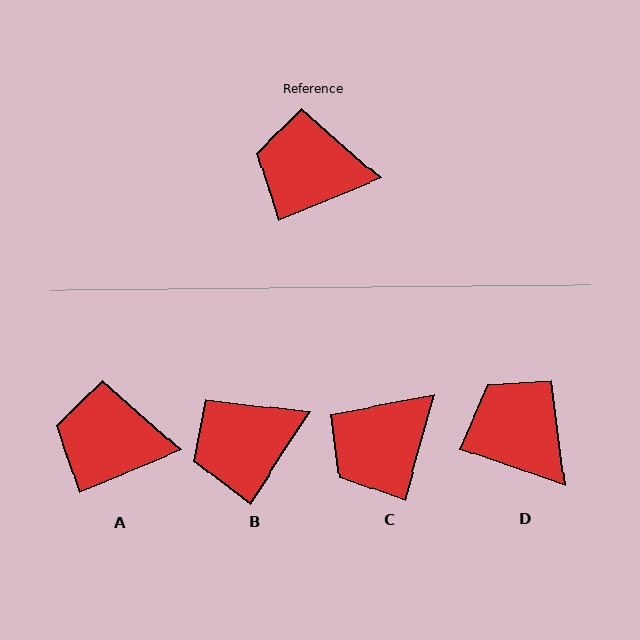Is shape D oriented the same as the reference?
No, it is off by about 41 degrees.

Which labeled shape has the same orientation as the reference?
A.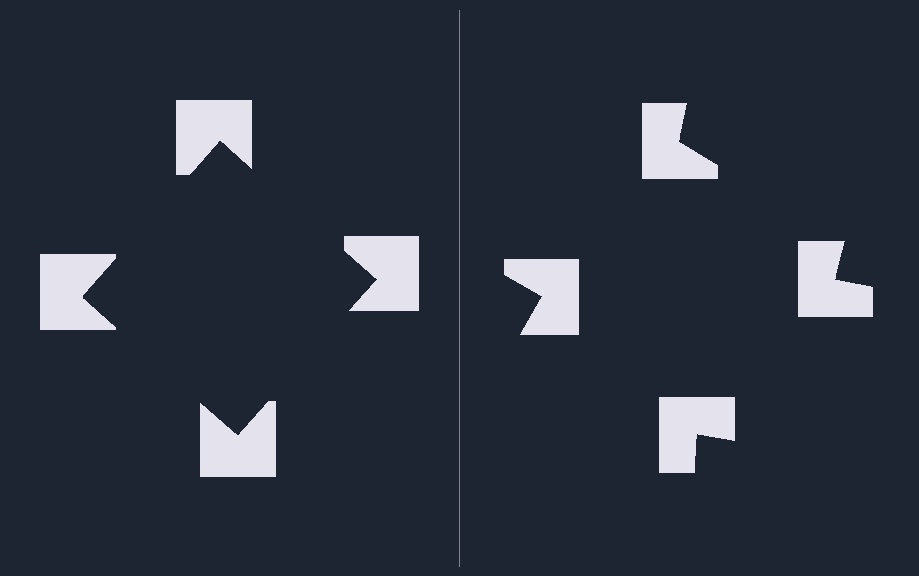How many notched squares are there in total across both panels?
8 — 4 on each side.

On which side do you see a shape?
An illusory square appears on the left side. On the right side the wedge cuts are rotated, so no coherent shape forms.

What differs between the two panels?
The notched squares are positioned identically on both sides; only the wedge orientations differ. On the left they align to a square; on the right they are misaligned.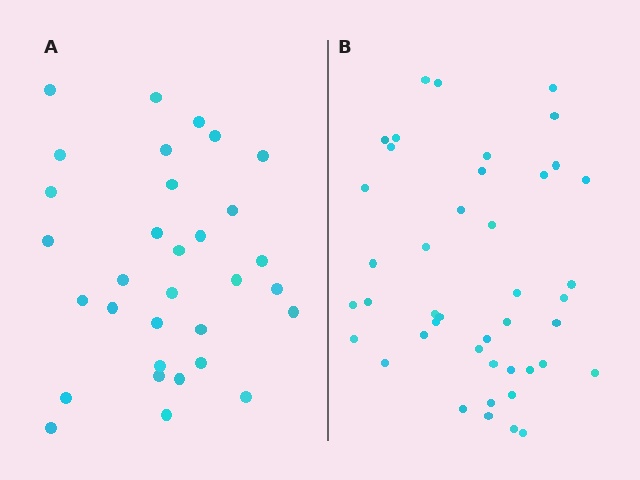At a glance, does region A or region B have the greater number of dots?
Region B (the right region) has more dots.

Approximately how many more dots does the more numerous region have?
Region B has roughly 12 or so more dots than region A.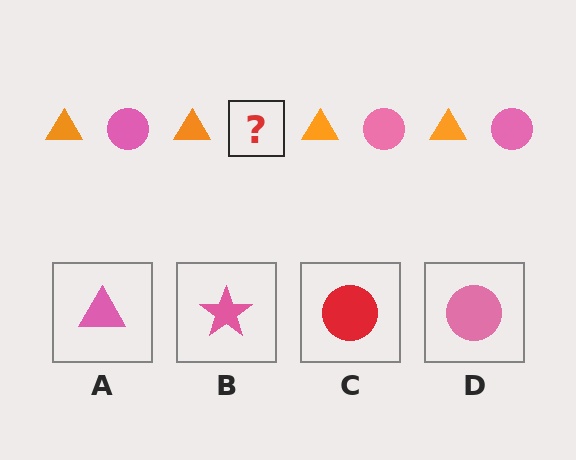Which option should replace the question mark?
Option D.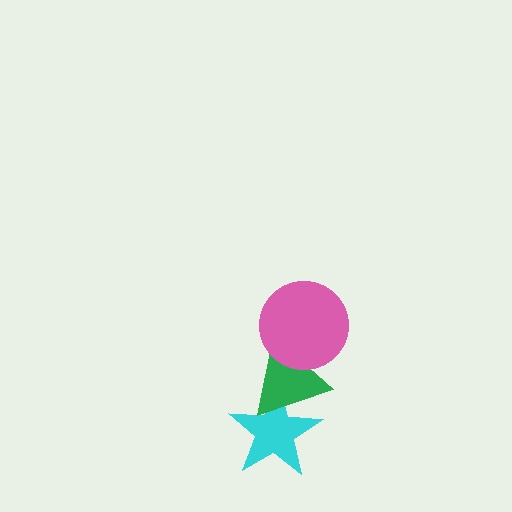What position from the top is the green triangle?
The green triangle is 2nd from the top.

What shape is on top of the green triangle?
The pink circle is on top of the green triangle.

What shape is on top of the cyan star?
The green triangle is on top of the cyan star.